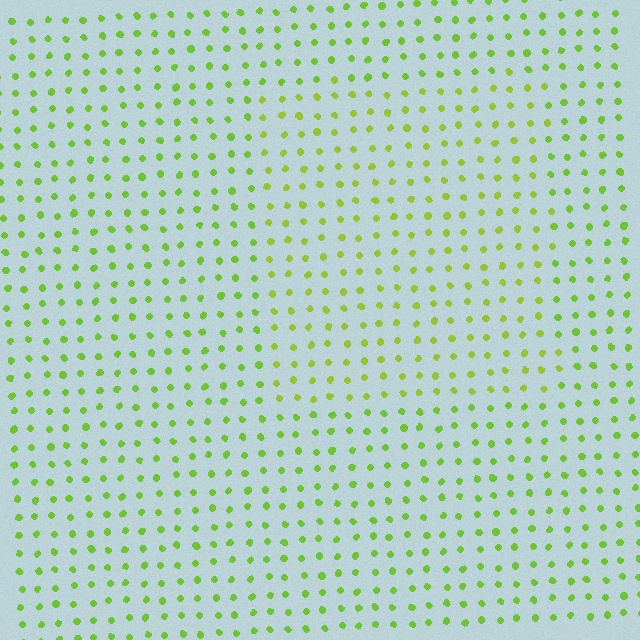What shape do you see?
I see a rectangle.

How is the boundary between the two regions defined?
The boundary is defined purely by a slight shift in hue (about 16 degrees). Spacing, size, and orientation are identical on both sides.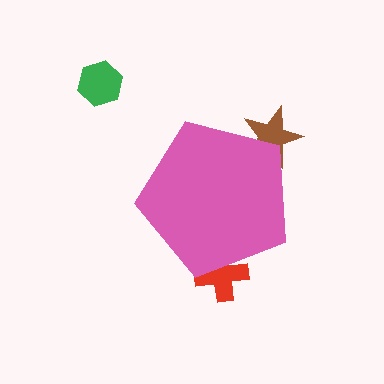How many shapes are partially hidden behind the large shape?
2 shapes are partially hidden.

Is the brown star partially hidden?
Yes, the brown star is partially hidden behind the pink pentagon.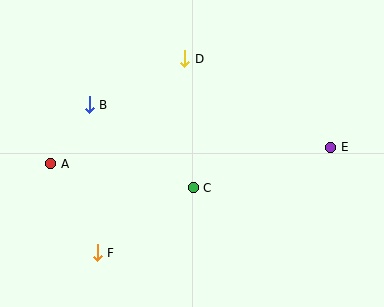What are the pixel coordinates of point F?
Point F is at (97, 253).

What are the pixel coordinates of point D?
Point D is at (185, 59).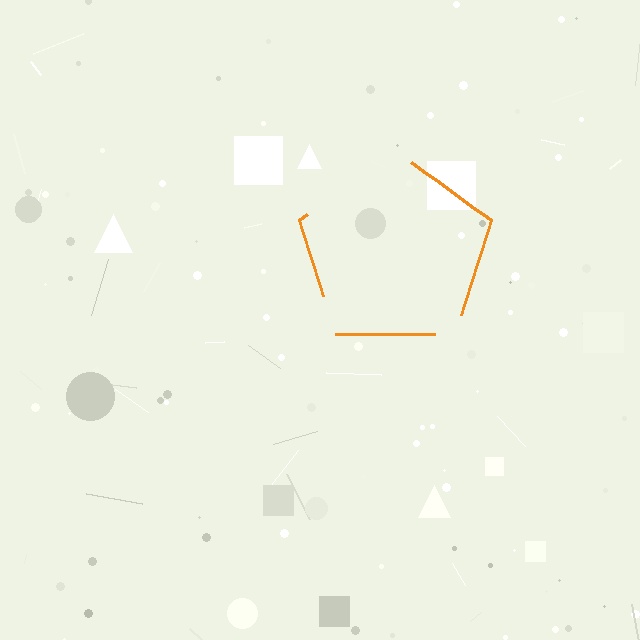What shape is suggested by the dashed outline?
The dashed outline suggests a pentagon.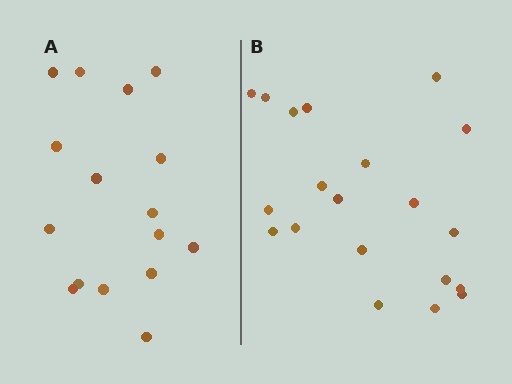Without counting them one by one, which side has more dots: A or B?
Region B (the right region) has more dots.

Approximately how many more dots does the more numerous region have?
Region B has about 4 more dots than region A.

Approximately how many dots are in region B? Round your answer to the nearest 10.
About 20 dots.